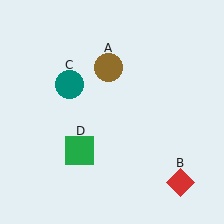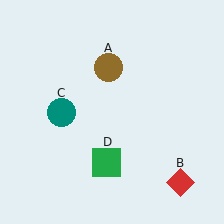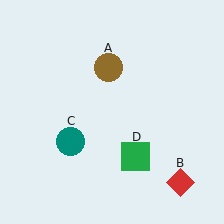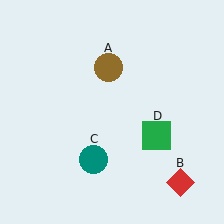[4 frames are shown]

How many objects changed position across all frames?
2 objects changed position: teal circle (object C), green square (object D).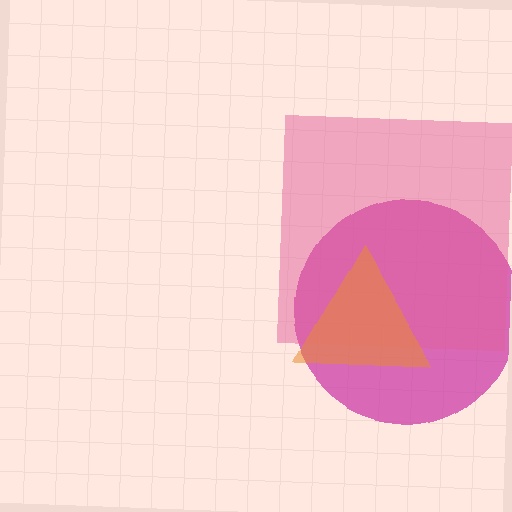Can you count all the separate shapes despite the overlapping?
Yes, there are 3 separate shapes.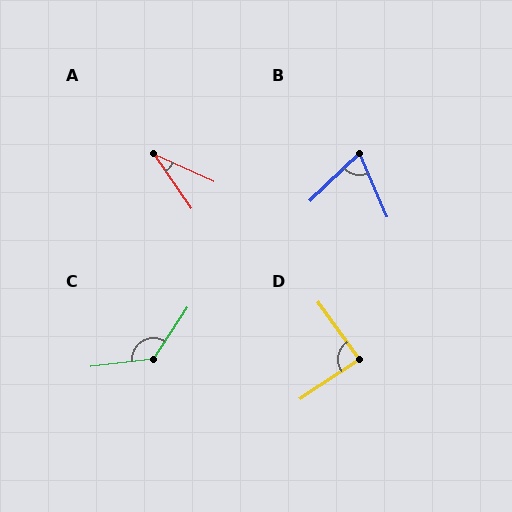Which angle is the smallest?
A, at approximately 32 degrees.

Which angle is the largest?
C, at approximately 130 degrees.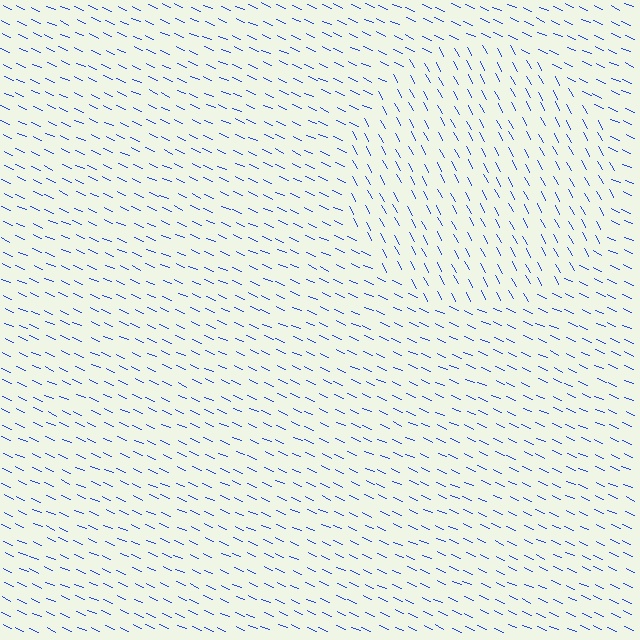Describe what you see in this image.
The image is filled with small blue line segments. A circle region in the image has lines oriented differently from the surrounding lines, creating a visible texture boundary.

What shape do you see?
I see a circle.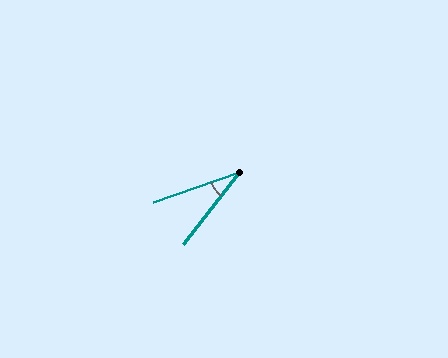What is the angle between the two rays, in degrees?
Approximately 33 degrees.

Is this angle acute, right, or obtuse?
It is acute.